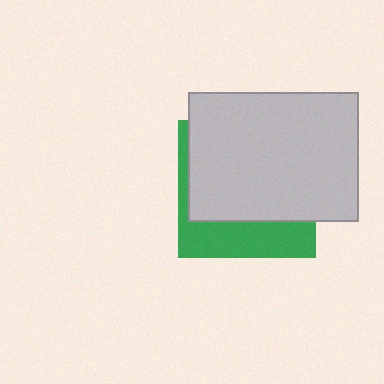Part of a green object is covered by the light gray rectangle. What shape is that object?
It is a square.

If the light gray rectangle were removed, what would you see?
You would see the complete green square.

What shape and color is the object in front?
The object in front is a light gray rectangle.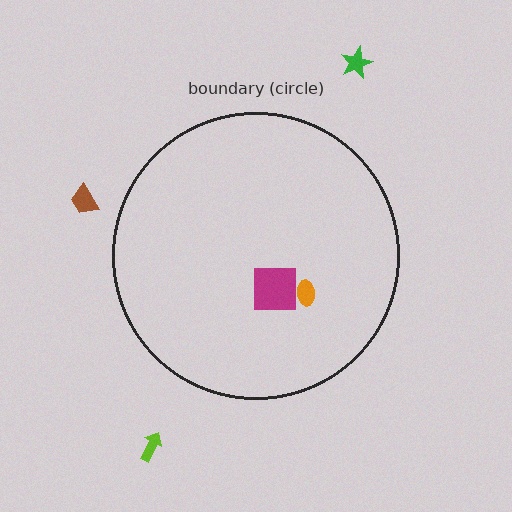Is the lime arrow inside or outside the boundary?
Outside.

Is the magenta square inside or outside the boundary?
Inside.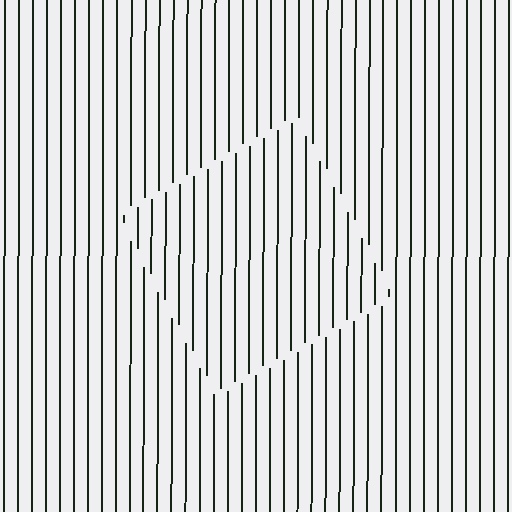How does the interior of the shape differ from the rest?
The interior of the shape contains the same grating, shifted by half a period — the contour is defined by the phase discontinuity where line-ends from the inner and outer gratings abut.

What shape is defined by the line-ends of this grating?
An illusory square. The interior of the shape contains the same grating, shifted by half a period — the contour is defined by the phase discontinuity where line-ends from the inner and outer gratings abut.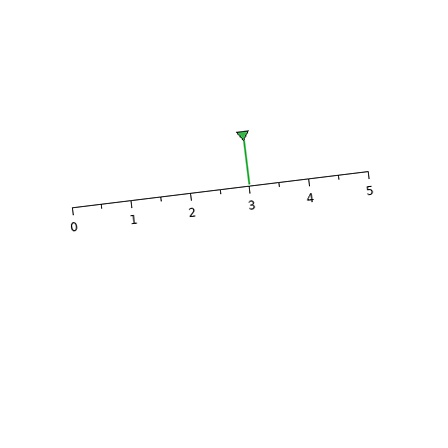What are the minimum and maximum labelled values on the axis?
The axis runs from 0 to 5.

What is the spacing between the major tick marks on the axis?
The major ticks are spaced 1 apart.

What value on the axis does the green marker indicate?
The marker indicates approximately 3.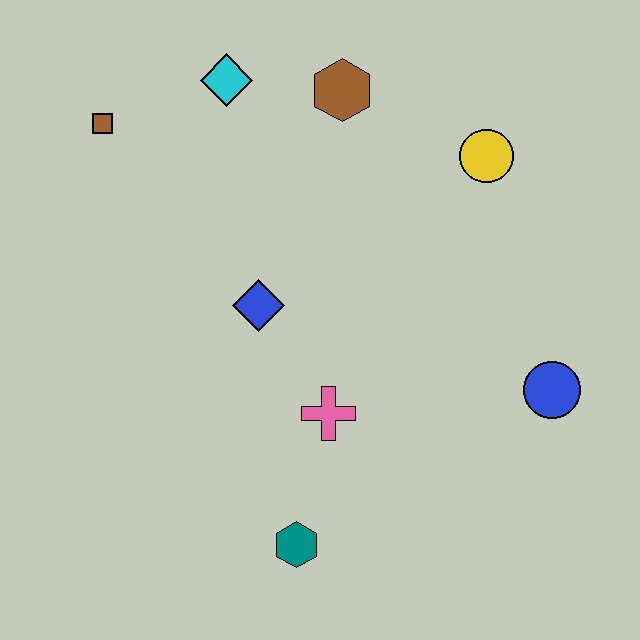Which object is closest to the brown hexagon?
The cyan diamond is closest to the brown hexagon.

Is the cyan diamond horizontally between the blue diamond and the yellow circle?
No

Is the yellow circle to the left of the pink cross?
No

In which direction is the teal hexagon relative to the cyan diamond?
The teal hexagon is below the cyan diamond.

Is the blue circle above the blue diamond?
No